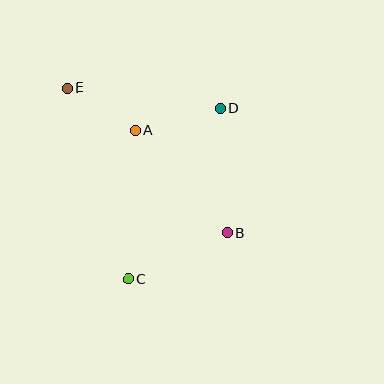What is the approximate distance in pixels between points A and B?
The distance between A and B is approximately 138 pixels.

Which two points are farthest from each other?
Points B and E are farthest from each other.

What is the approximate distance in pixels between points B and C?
The distance between B and C is approximately 109 pixels.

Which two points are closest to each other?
Points A and E are closest to each other.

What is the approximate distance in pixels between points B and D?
The distance between B and D is approximately 125 pixels.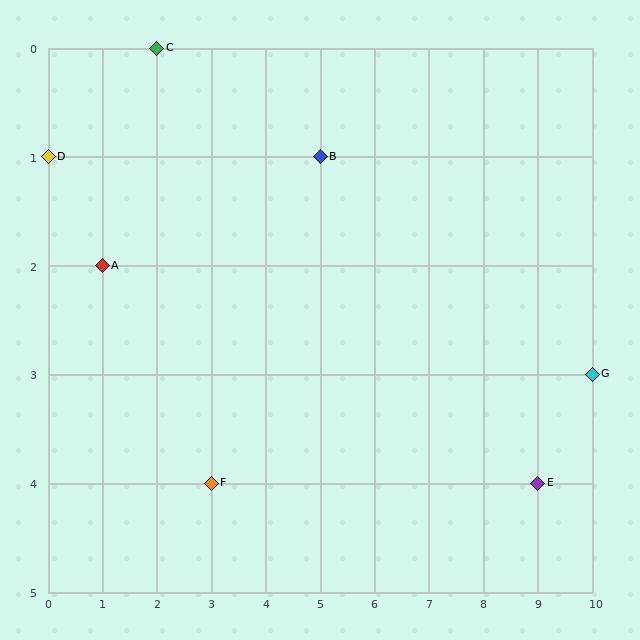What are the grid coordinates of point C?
Point C is at grid coordinates (2, 0).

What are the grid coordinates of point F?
Point F is at grid coordinates (3, 4).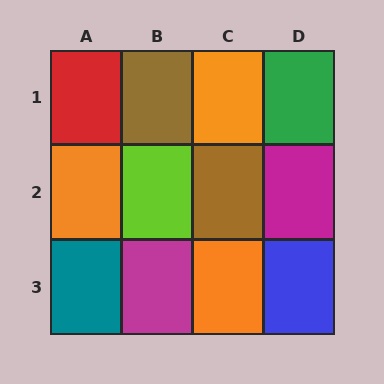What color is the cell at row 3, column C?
Orange.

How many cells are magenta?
2 cells are magenta.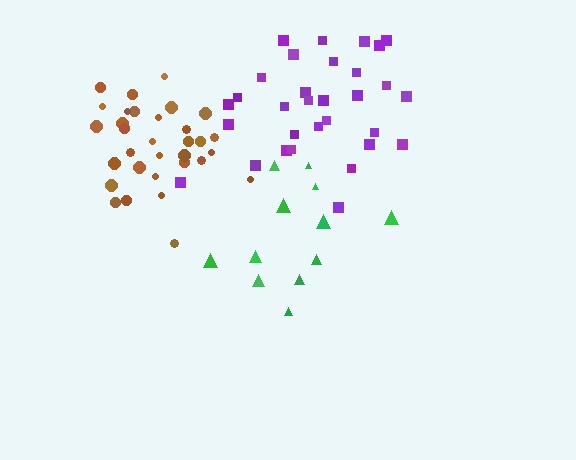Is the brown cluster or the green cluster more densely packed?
Brown.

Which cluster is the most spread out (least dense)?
Green.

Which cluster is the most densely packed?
Brown.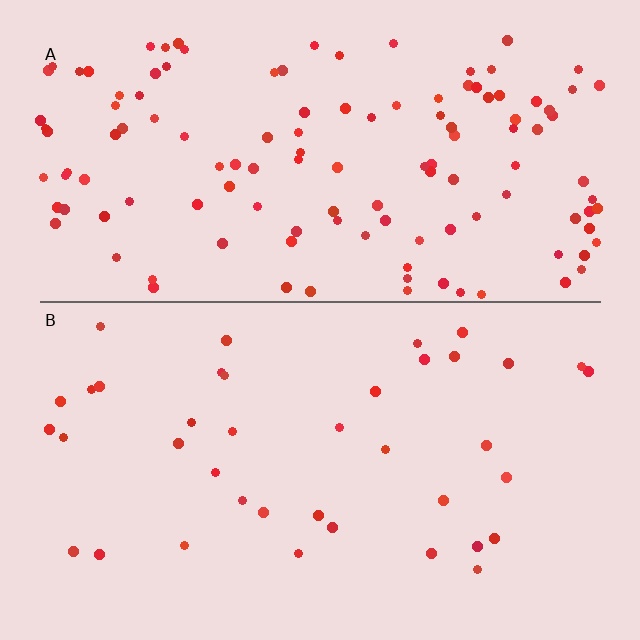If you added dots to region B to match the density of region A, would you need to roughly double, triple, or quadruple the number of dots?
Approximately triple.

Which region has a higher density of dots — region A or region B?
A (the top).